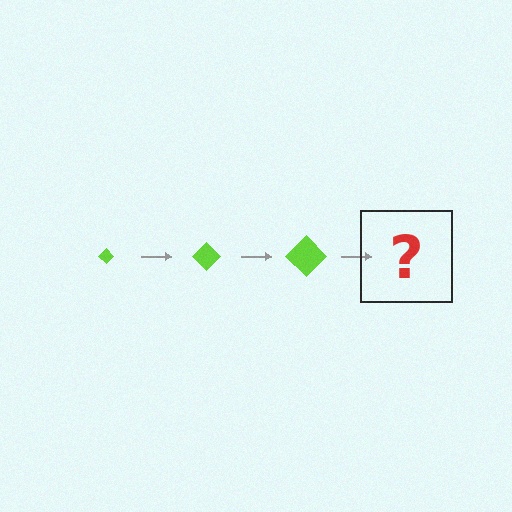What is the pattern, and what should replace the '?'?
The pattern is that the diamond gets progressively larger each step. The '?' should be a lime diamond, larger than the previous one.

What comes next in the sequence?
The next element should be a lime diamond, larger than the previous one.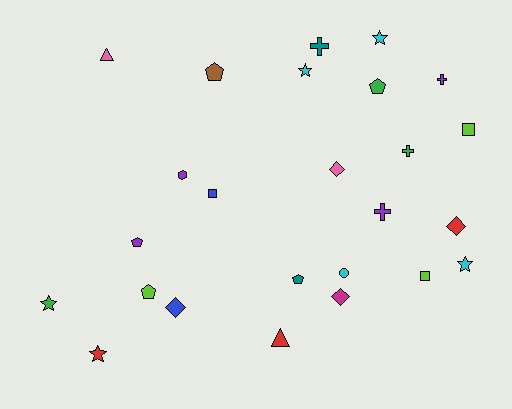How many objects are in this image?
There are 25 objects.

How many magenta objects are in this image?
There is 1 magenta object.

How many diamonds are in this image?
There are 4 diamonds.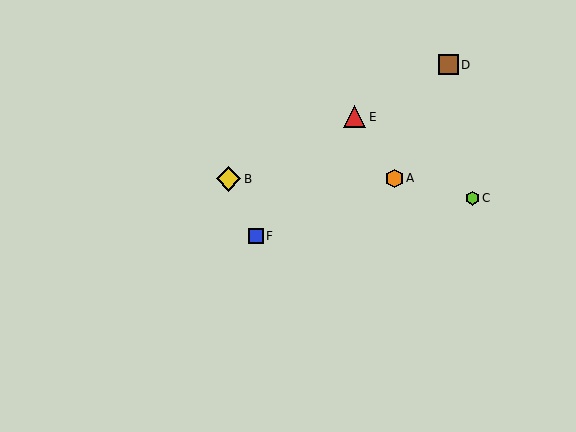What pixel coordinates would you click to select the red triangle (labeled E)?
Click at (355, 117) to select the red triangle E.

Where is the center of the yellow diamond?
The center of the yellow diamond is at (229, 179).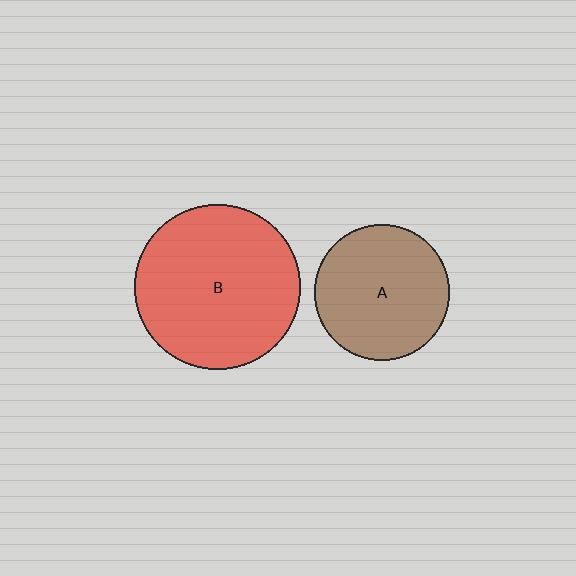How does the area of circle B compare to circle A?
Approximately 1.5 times.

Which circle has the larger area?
Circle B (red).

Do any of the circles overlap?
No, none of the circles overlap.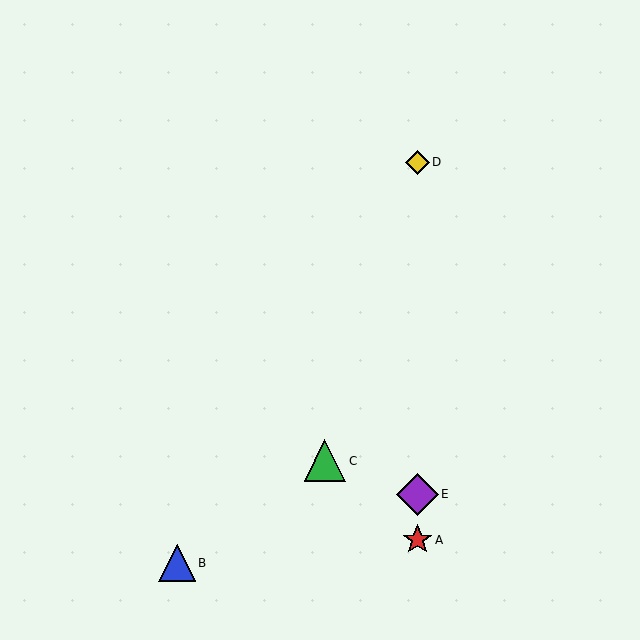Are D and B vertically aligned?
No, D is at x≈417 and B is at x≈177.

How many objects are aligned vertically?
3 objects (A, D, E) are aligned vertically.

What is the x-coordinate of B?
Object B is at x≈177.